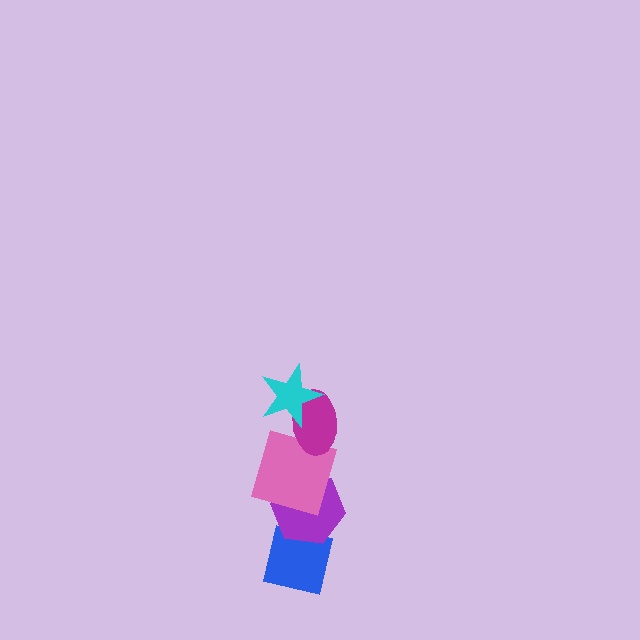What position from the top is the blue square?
The blue square is 5th from the top.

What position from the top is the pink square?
The pink square is 3rd from the top.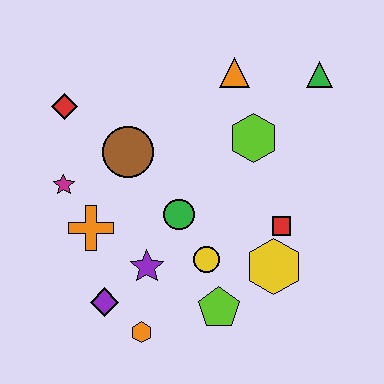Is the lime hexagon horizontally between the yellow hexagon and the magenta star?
Yes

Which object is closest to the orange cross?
The magenta star is closest to the orange cross.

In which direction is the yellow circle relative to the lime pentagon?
The yellow circle is above the lime pentagon.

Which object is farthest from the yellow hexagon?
The red diamond is farthest from the yellow hexagon.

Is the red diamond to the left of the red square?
Yes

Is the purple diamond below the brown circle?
Yes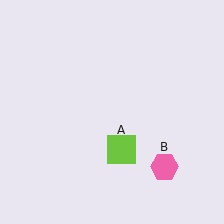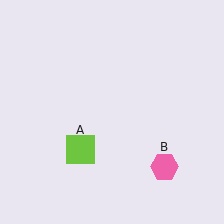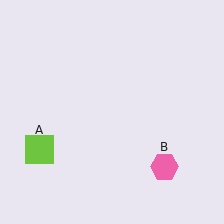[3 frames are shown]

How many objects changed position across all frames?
1 object changed position: lime square (object A).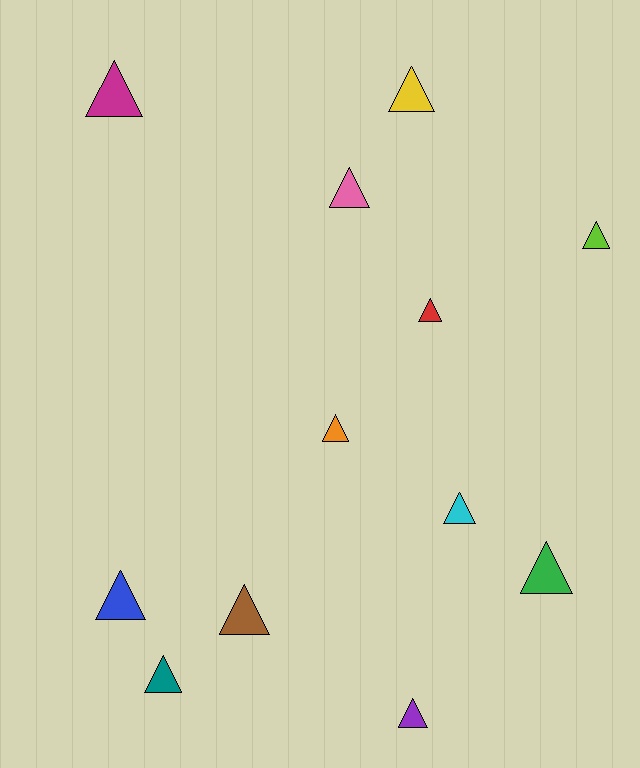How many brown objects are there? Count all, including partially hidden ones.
There is 1 brown object.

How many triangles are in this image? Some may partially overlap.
There are 12 triangles.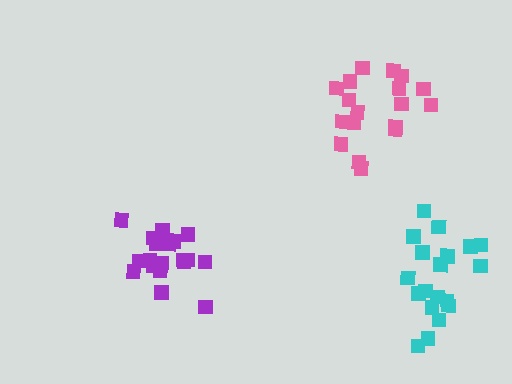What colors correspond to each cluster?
The clusters are colored: pink, purple, cyan.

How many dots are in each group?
Group 1: 18 dots, Group 2: 19 dots, Group 3: 19 dots (56 total).